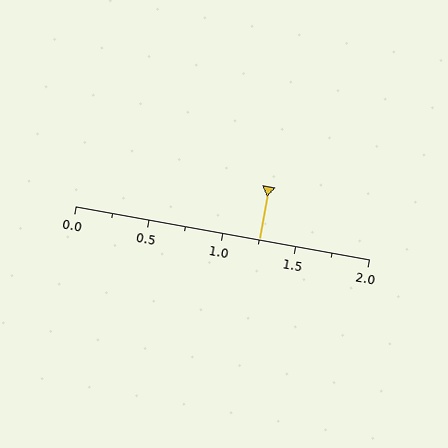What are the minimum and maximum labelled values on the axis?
The axis runs from 0.0 to 2.0.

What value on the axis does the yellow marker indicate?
The marker indicates approximately 1.25.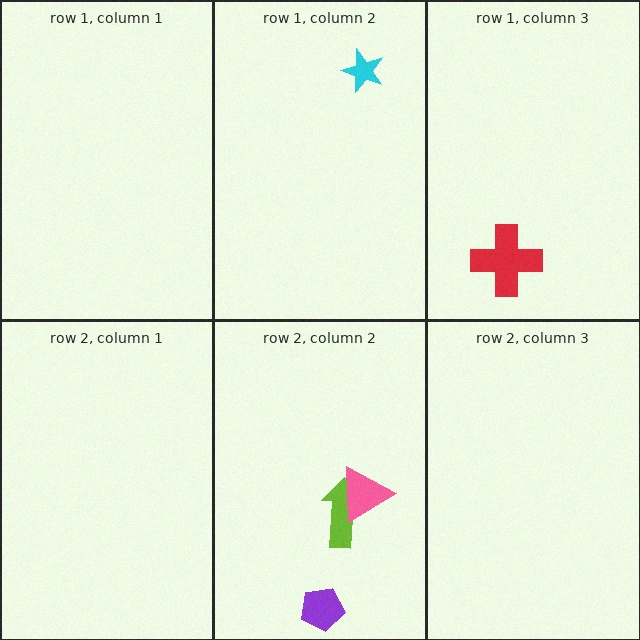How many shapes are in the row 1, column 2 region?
1.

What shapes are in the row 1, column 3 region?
The red cross.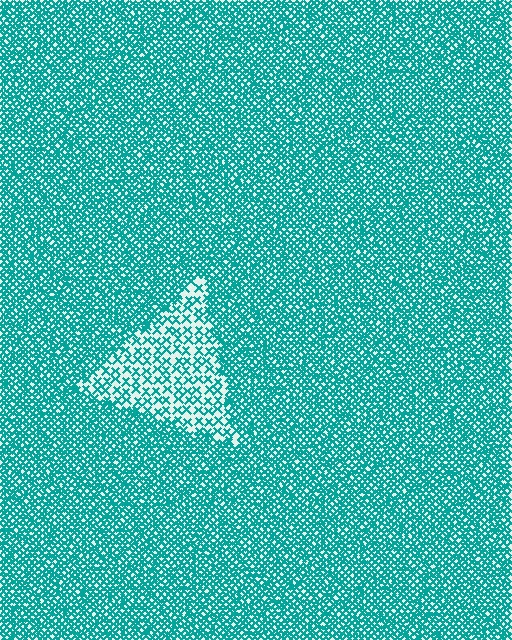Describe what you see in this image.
The image contains small teal elements arranged at two different densities. A triangle-shaped region is visible where the elements are less densely packed than the surrounding area.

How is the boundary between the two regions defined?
The boundary is defined by a change in element density (approximately 2.5x ratio). All elements are the same color, size, and shape.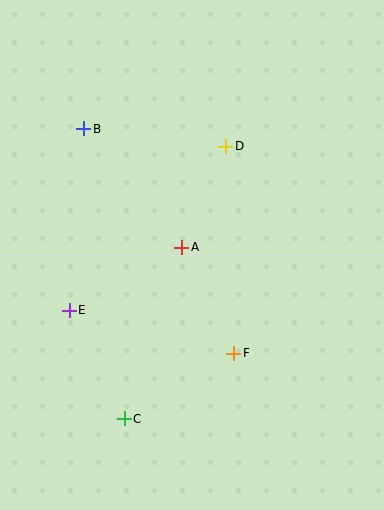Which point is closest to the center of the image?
Point A at (182, 247) is closest to the center.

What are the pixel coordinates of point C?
Point C is at (124, 419).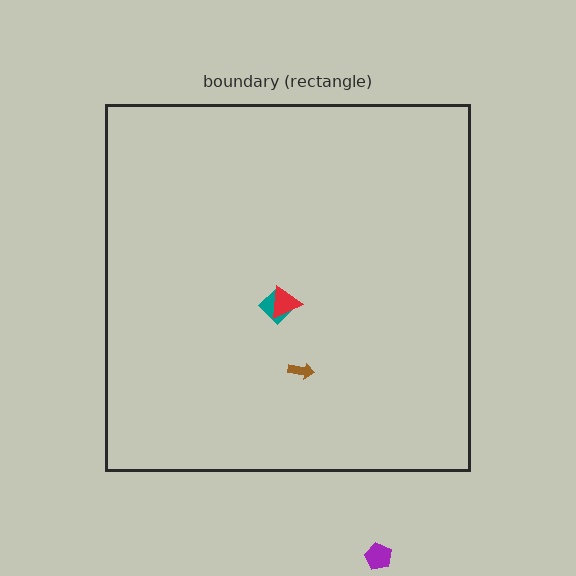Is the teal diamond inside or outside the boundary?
Inside.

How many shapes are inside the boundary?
3 inside, 1 outside.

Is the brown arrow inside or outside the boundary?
Inside.